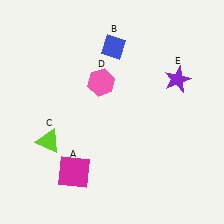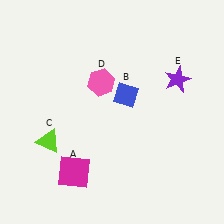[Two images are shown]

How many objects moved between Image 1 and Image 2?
1 object moved between the two images.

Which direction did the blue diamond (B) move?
The blue diamond (B) moved down.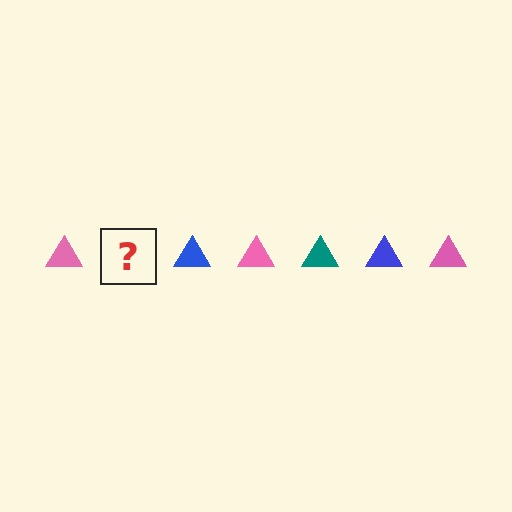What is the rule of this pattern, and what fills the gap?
The rule is that the pattern cycles through pink, teal, blue triangles. The gap should be filled with a teal triangle.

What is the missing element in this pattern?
The missing element is a teal triangle.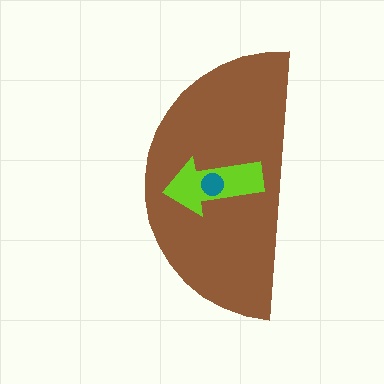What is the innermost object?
The teal circle.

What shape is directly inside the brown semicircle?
The lime arrow.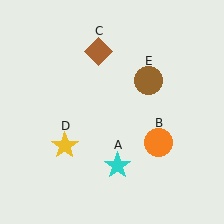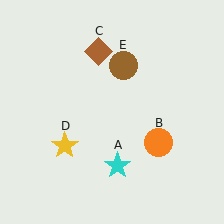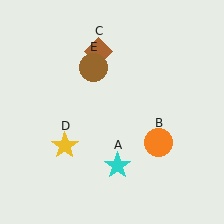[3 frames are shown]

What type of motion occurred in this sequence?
The brown circle (object E) rotated counterclockwise around the center of the scene.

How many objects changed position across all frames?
1 object changed position: brown circle (object E).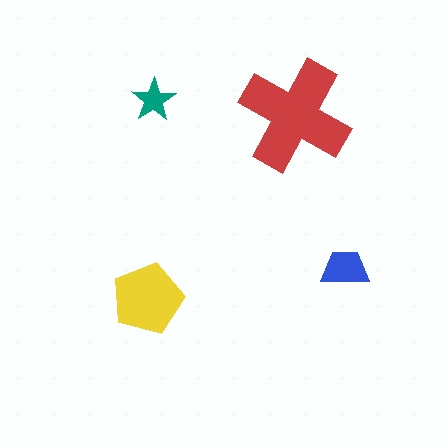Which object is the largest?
The red cross.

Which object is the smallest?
The teal star.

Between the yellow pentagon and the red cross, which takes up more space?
The red cross.